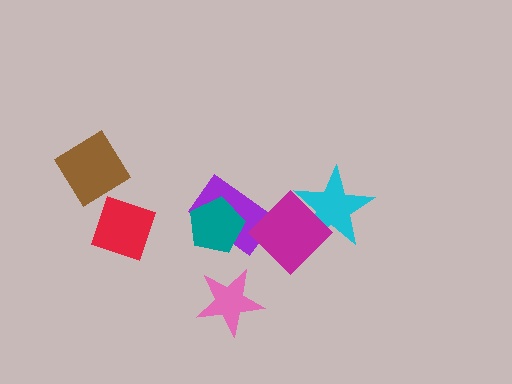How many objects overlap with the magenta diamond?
2 objects overlap with the magenta diamond.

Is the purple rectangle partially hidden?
Yes, it is partially covered by another shape.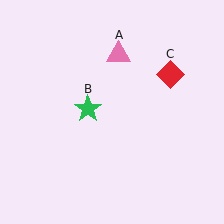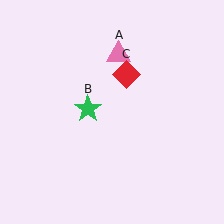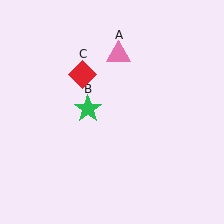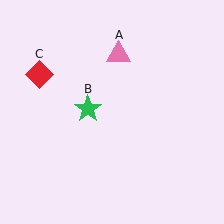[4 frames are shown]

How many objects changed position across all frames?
1 object changed position: red diamond (object C).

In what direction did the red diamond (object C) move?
The red diamond (object C) moved left.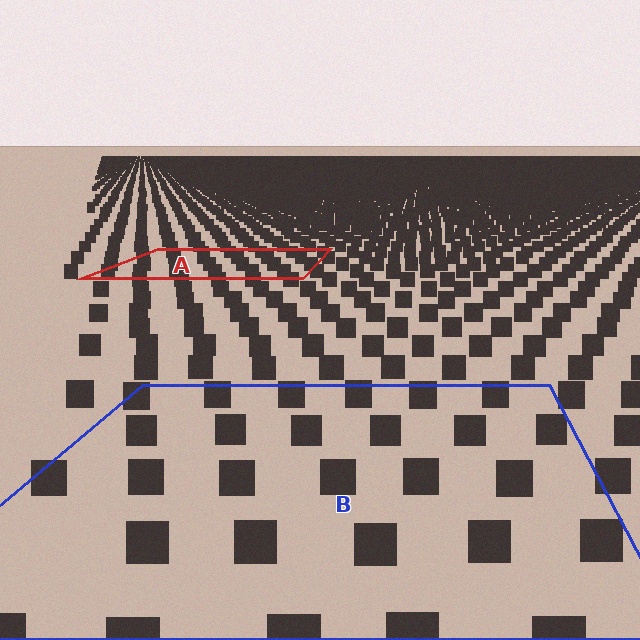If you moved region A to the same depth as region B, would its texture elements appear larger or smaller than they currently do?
They would appear larger. At a closer depth, the same texture elements are projected at a bigger on-screen size.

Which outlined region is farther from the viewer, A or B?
Region A is farther from the viewer — the texture elements inside it appear smaller and more densely packed.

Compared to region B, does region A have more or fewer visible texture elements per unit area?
Region A has more texture elements per unit area — they are packed more densely because it is farther away.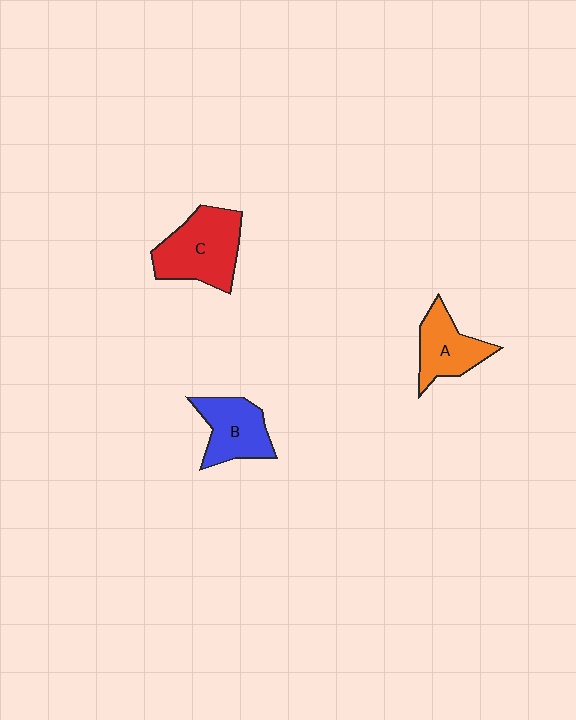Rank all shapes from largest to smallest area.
From largest to smallest: C (red), B (blue), A (orange).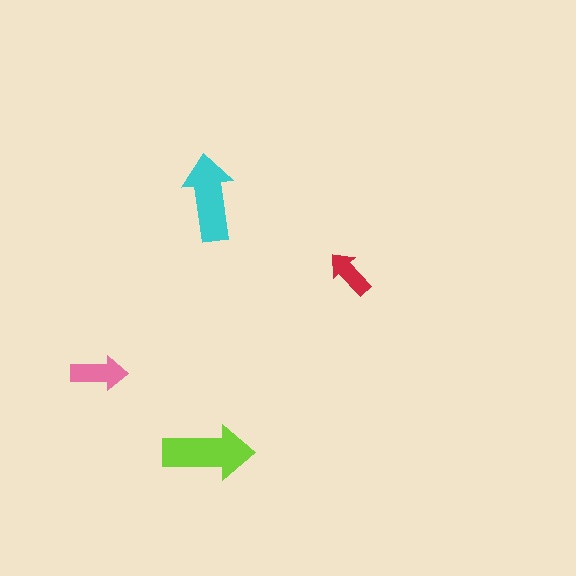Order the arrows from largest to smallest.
the lime one, the cyan one, the pink one, the red one.